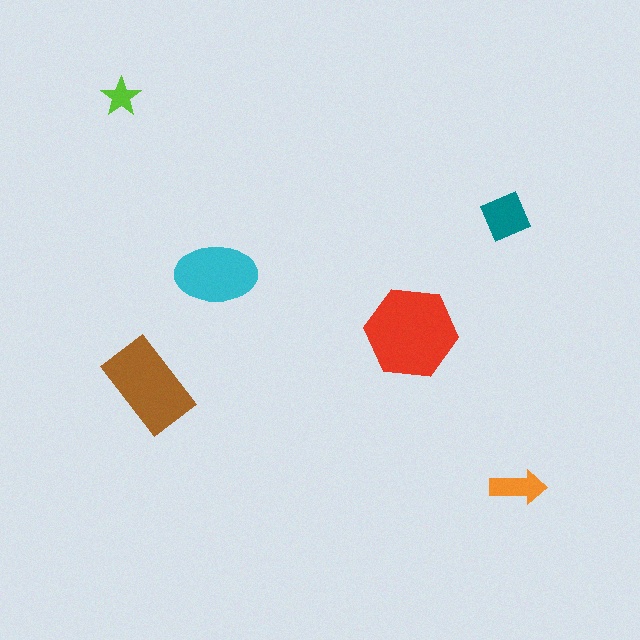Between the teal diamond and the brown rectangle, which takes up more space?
The brown rectangle.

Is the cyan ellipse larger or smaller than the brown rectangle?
Smaller.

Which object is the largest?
The red hexagon.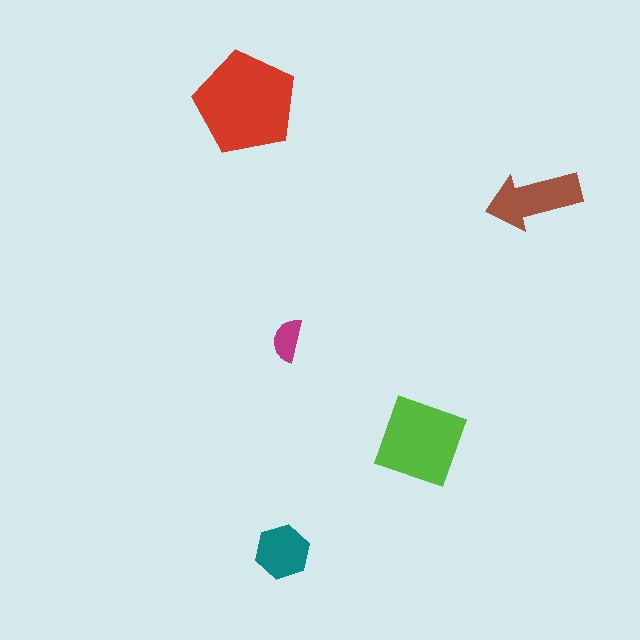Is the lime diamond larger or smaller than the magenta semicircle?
Larger.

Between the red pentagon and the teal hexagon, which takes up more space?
The red pentagon.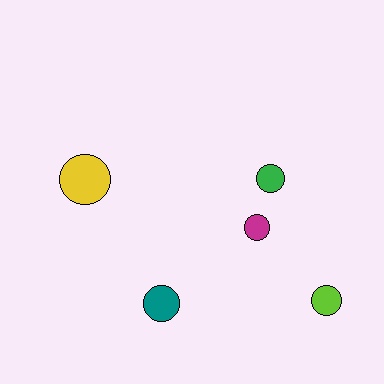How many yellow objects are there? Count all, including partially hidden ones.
There is 1 yellow object.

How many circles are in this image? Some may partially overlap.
There are 5 circles.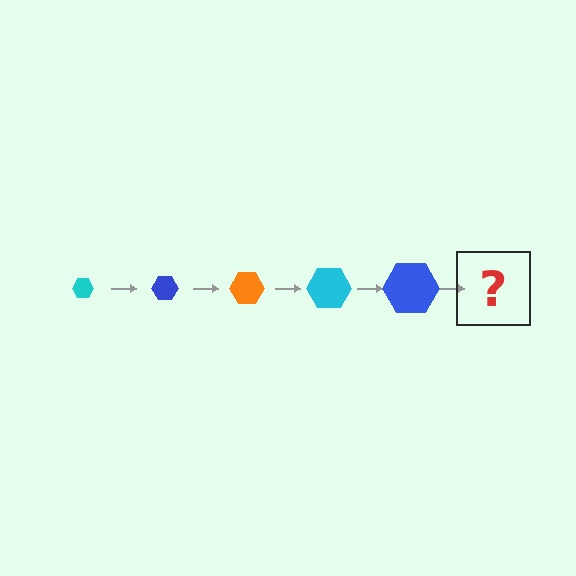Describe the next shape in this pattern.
It should be an orange hexagon, larger than the previous one.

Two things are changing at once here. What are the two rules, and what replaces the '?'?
The two rules are that the hexagon grows larger each step and the color cycles through cyan, blue, and orange. The '?' should be an orange hexagon, larger than the previous one.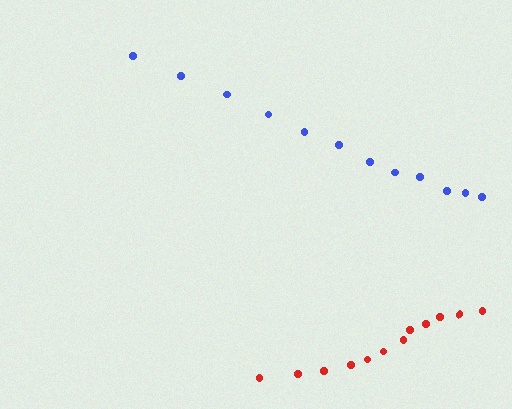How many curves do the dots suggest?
There are 2 distinct paths.